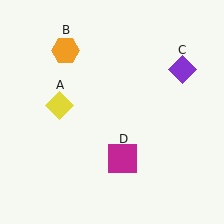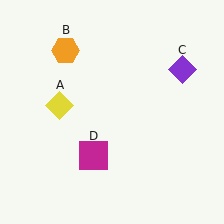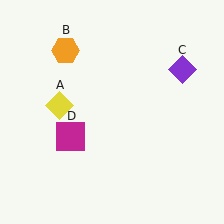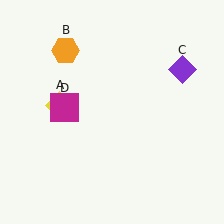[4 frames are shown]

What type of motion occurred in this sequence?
The magenta square (object D) rotated clockwise around the center of the scene.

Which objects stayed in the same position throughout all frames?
Yellow diamond (object A) and orange hexagon (object B) and purple diamond (object C) remained stationary.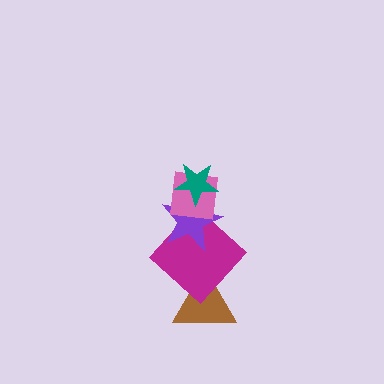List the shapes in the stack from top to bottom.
From top to bottom: the teal star, the pink square, the purple star, the magenta diamond, the brown triangle.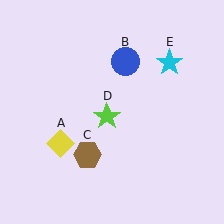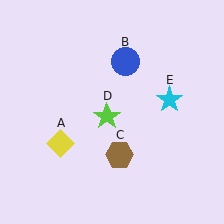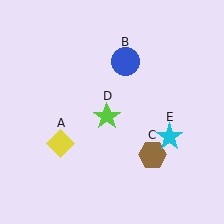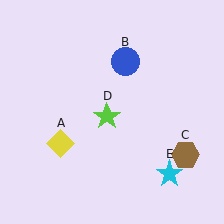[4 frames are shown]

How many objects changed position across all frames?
2 objects changed position: brown hexagon (object C), cyan star (object E).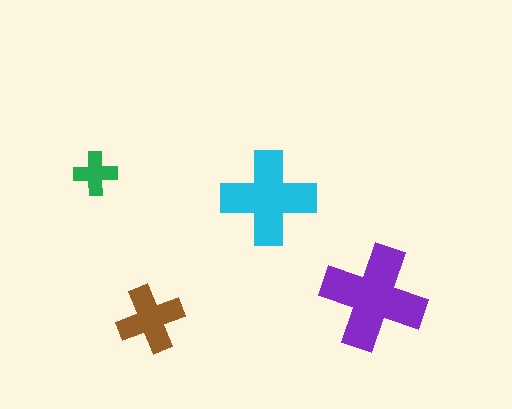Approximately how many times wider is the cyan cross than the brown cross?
About 1.5 times wider.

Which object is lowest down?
The brown cross is bottommost.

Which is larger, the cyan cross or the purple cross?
The purple one.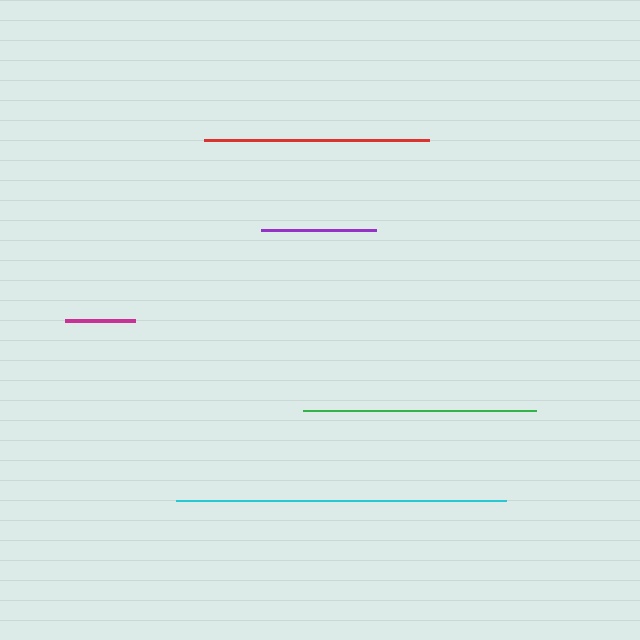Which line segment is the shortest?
The magenta line is the shortest at approximately 70 pixels.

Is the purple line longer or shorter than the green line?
The green line is longer than the purple line.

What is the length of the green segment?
The green segment is approximately 233 pixels long.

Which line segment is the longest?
The cyan line is the longest at approximately 330 pixels.